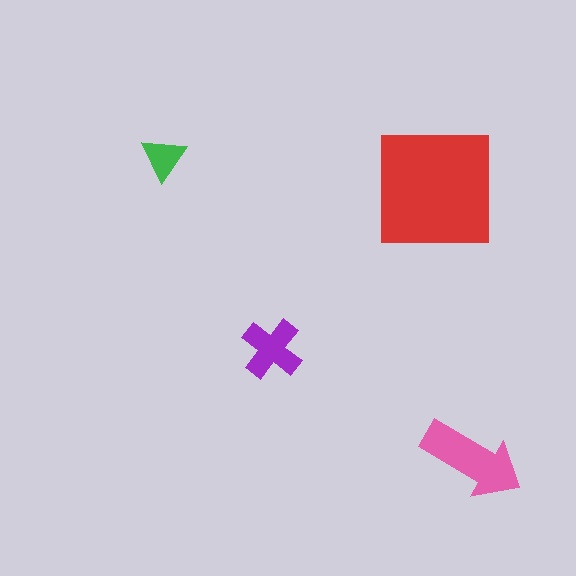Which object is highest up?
The green triangle is topmost.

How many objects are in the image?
There are 4 objects in the image.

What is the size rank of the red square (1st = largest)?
1st.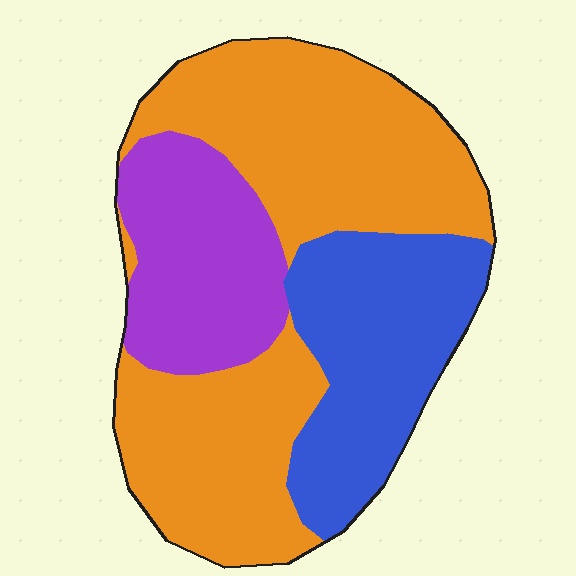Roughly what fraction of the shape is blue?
Blue covers 26% of the shape.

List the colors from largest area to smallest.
From largest to smallest: orange, blue, purple.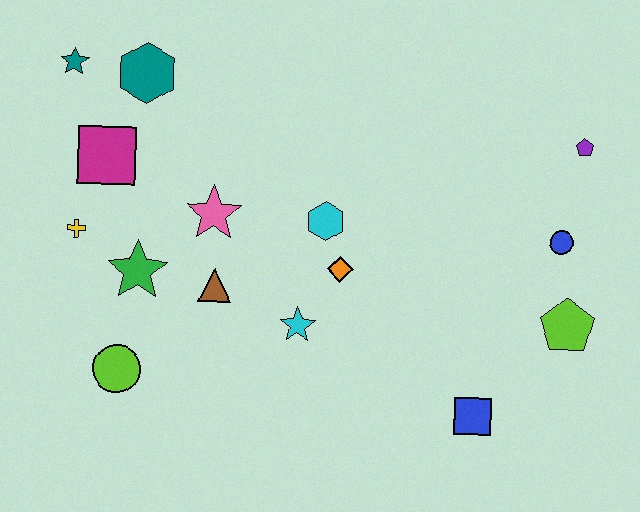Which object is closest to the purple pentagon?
The blue circle is closest to the purple pentagon.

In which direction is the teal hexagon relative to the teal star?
The teal hexagon is to the right of the teal star.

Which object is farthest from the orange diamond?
The teal star is farthest from the orange diamond.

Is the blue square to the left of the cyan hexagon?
No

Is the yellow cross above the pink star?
No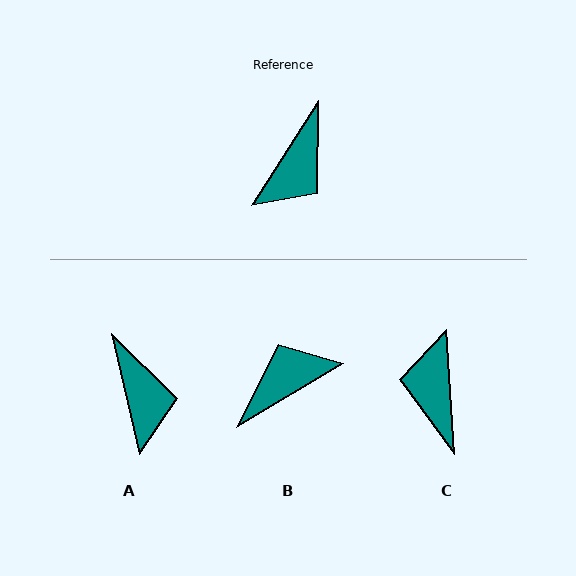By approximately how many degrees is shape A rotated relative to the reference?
Approximately 45 degrees counter-clockwise.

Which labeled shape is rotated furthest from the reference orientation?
B, about 153 degrees away.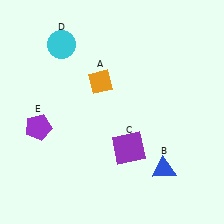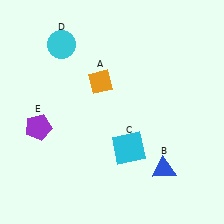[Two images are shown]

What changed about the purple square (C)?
In Image 1, C is purple. In Image 2, it changed to cyan.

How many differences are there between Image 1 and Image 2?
There is 1 difference between the two images.